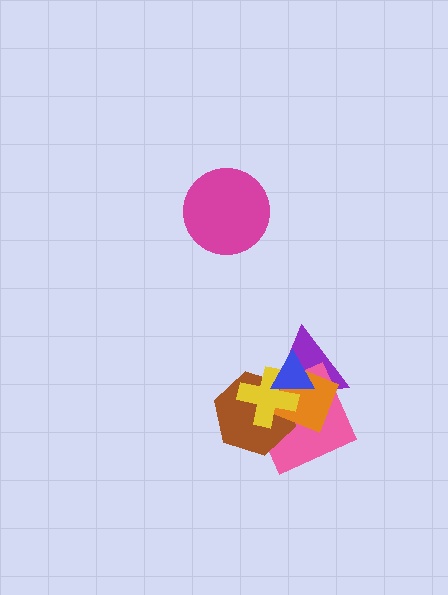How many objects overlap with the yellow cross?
5 objects overlap with the yellow cross.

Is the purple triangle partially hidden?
Yes, it is partially covered by another shape.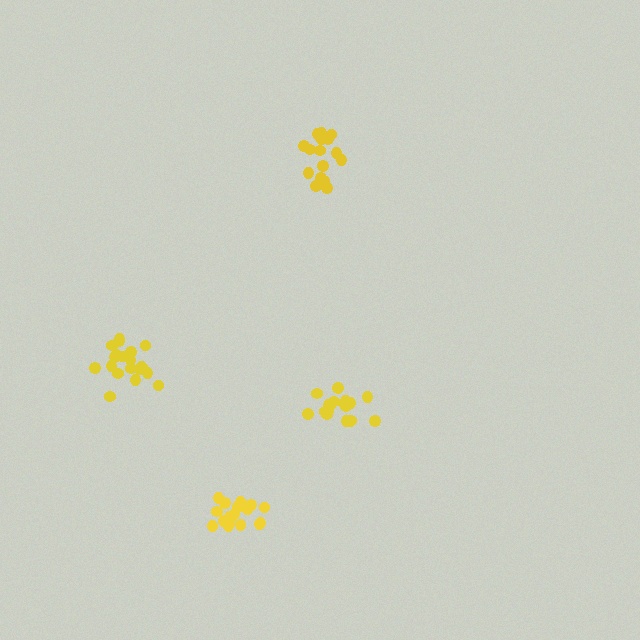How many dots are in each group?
Group 1: 16 dots, Group 2: 18 dots, Group 3: 21 dots, Group 4: 18 dots (73 total).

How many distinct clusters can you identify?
There are 4 distinct clusters.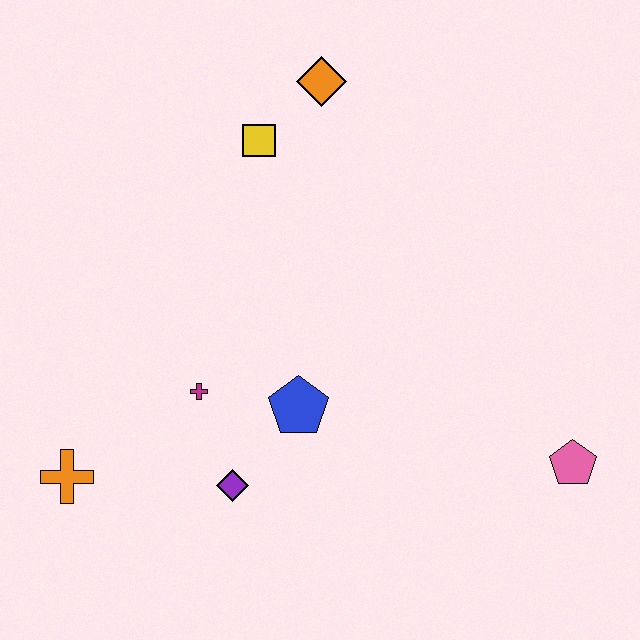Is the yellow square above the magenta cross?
Yes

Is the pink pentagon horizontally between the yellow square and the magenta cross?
No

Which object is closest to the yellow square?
The orange diamond is closest to the yellow square.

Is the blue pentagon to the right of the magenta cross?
Yes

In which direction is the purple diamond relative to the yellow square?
The purple diamond is below the yellow square.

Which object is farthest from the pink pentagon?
The orange cross is farthest from the pink pentagon.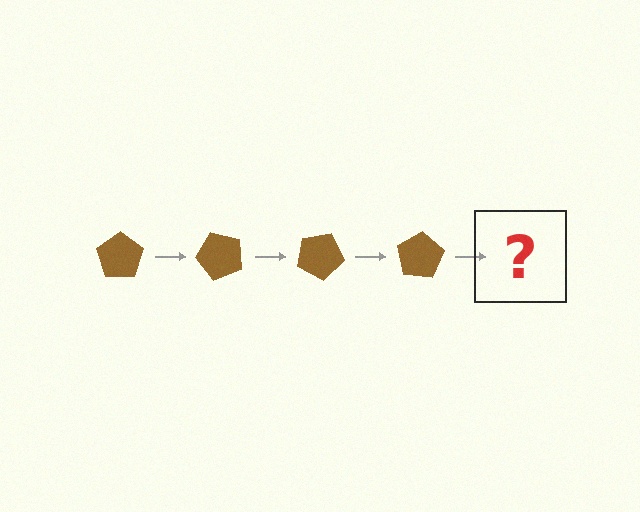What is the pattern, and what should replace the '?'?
The pattern is that the pentagon rotates 50 degrees each step. The '?' should be a brown pentagon rotated 200 degrees.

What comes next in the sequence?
The next element should be a brown pentagon rotated 200 degrees.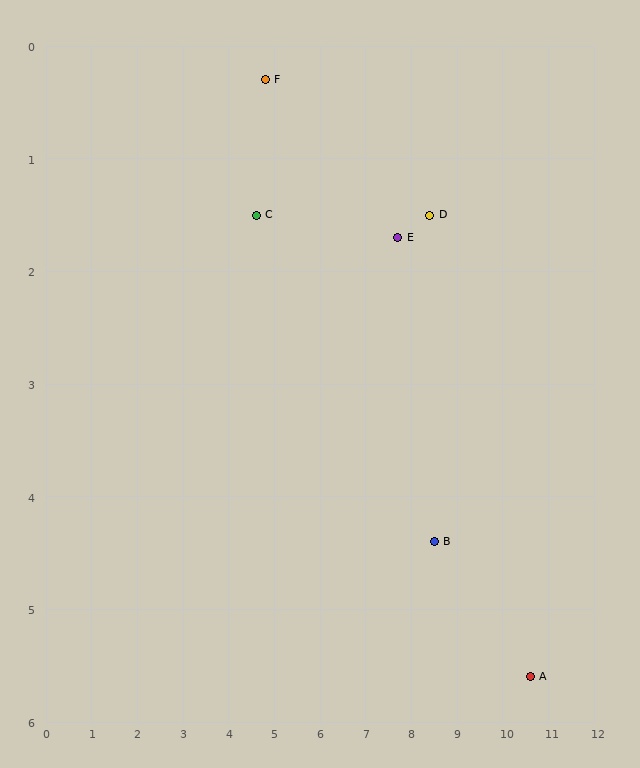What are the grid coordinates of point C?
Point C is at approximately (4.6, 1.5).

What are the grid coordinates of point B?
Point B is at approximately (8.5, 4.4).